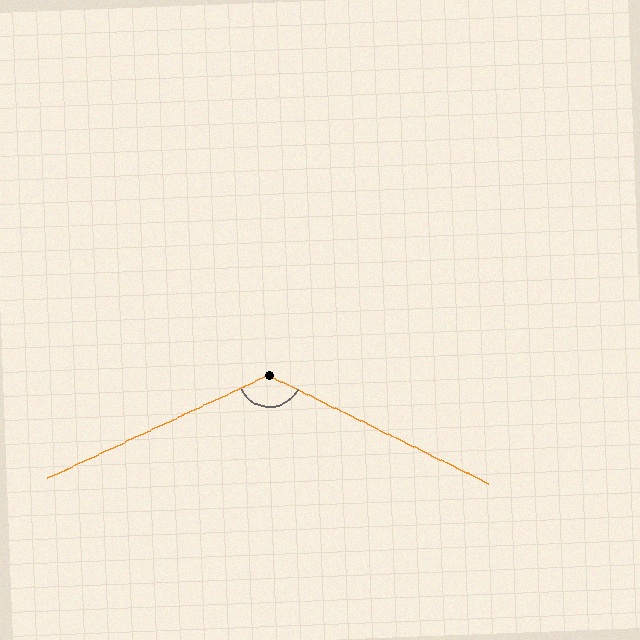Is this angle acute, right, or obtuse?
It is obtuse.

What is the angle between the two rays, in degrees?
Approximately 129 degrees.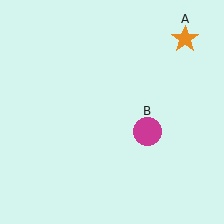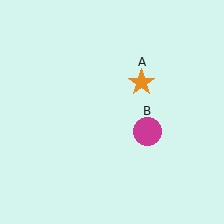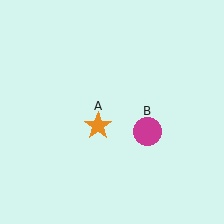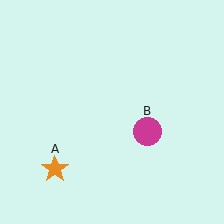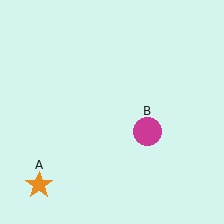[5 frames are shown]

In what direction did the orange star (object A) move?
The orange star (object A) moved down and to the left.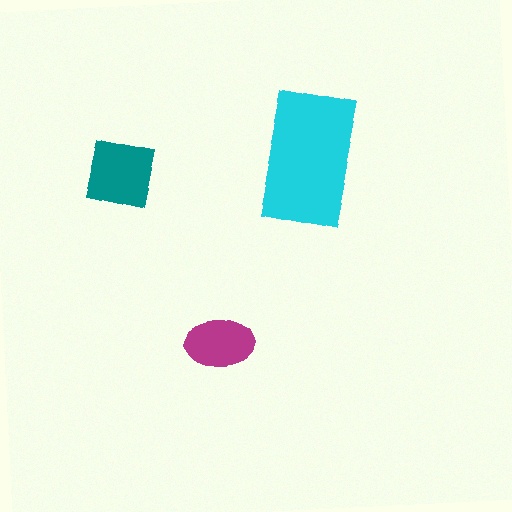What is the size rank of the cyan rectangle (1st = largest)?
1st.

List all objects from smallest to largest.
The magenta ellipse, the teal square, the cyan rectangle.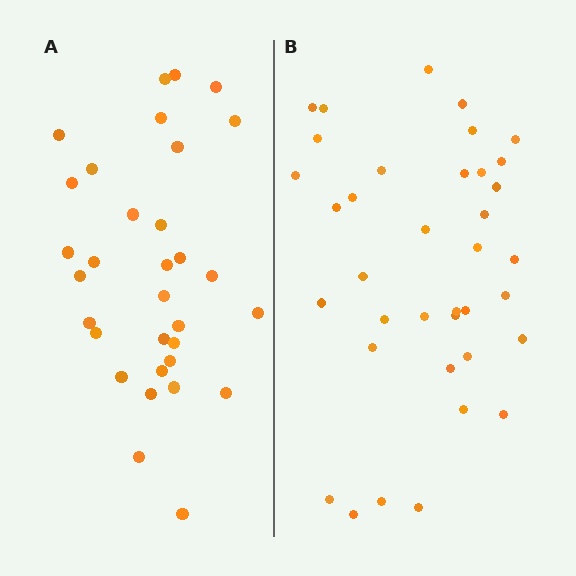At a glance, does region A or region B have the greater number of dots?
Region B (the right region) has more dots.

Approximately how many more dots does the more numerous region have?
Region B has about 5 more dots than region A.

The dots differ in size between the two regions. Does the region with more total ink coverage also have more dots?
No. Region A has more total ink coverage because its dots are larger, but region B actually contains more individual dots. Total area can be misleading — the number of items is what matters here.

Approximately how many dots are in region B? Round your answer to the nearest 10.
About 40 dots. (The exact count is 37, which rounds to 40.)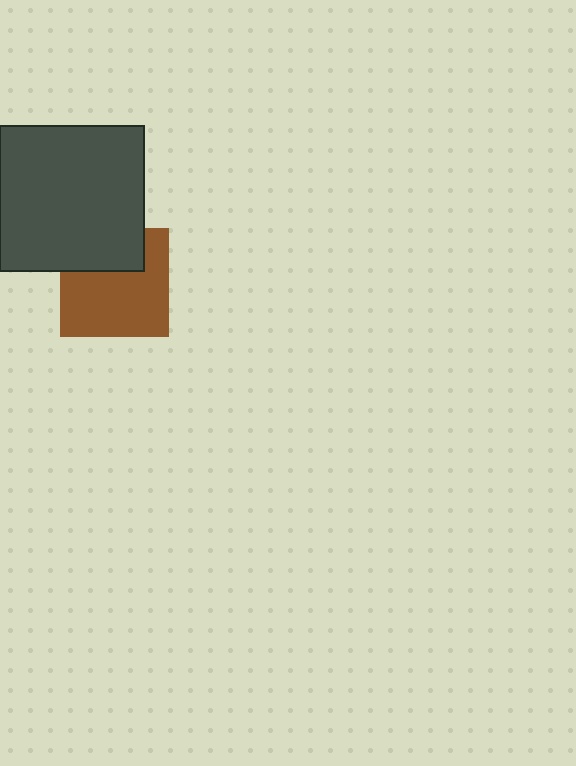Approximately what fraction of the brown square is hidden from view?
Roughly 31% of the brown square is hidden behind the dark gray square.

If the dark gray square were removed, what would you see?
You would see the complete brown square.